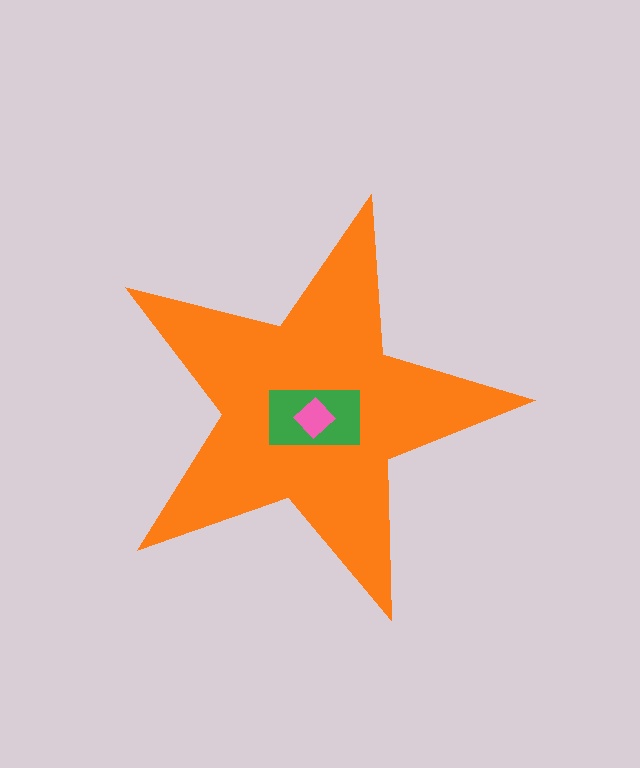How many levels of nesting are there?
3.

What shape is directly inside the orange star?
The green rectangle.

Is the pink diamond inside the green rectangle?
Yes.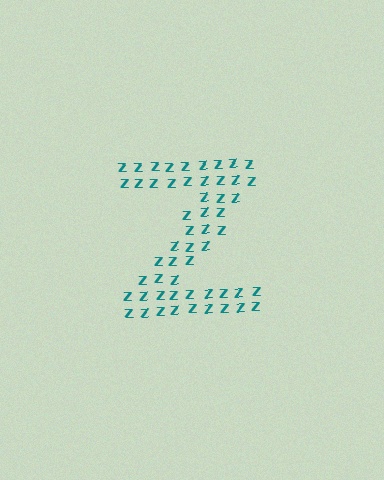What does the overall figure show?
The overall figure shows the letter Z.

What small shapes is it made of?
It is made of small letter Z's.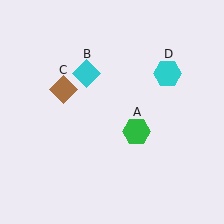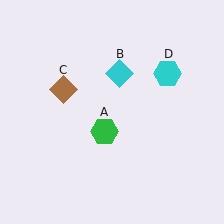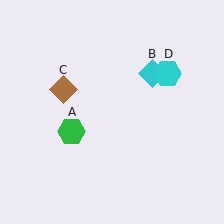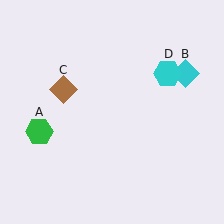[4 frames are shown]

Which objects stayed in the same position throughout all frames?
Brown diamond (object C) and cyan hexagon (object D) remained stationary.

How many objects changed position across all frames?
2 objects changed position: green hexagon (object A), cyan diamond (object B).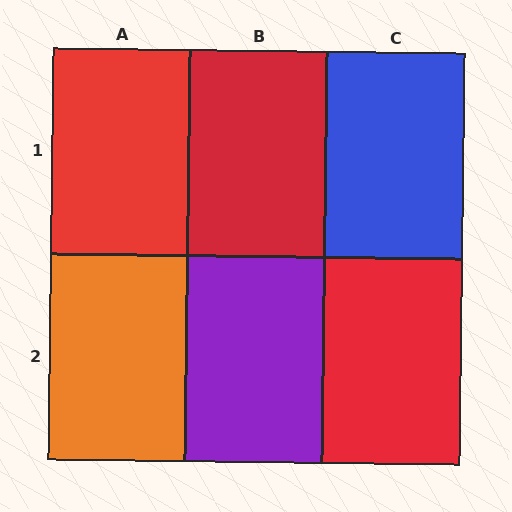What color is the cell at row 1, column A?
Red.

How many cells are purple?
1 cell is purple.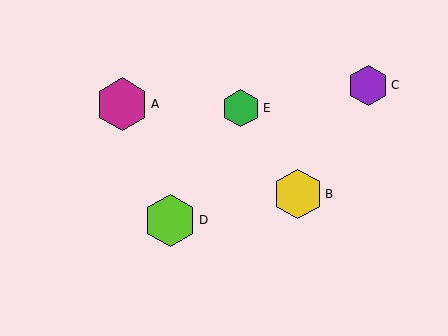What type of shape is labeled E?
Shape E is a green hexagon.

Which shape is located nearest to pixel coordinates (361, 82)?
The purple hexagon (labeled C) at (368, 85) is nearest to that location.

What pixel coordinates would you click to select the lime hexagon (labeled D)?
Click at (170, 220) to select the lime hexagon D.